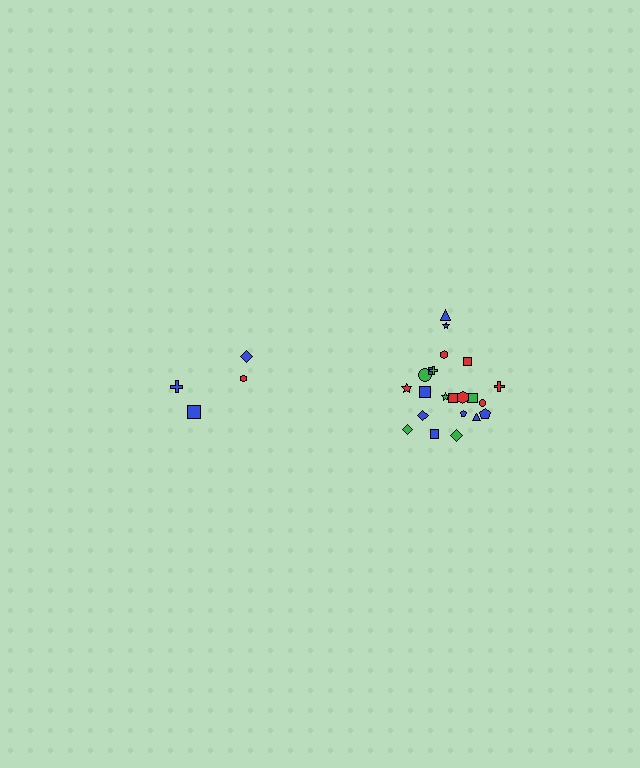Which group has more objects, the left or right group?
The right group.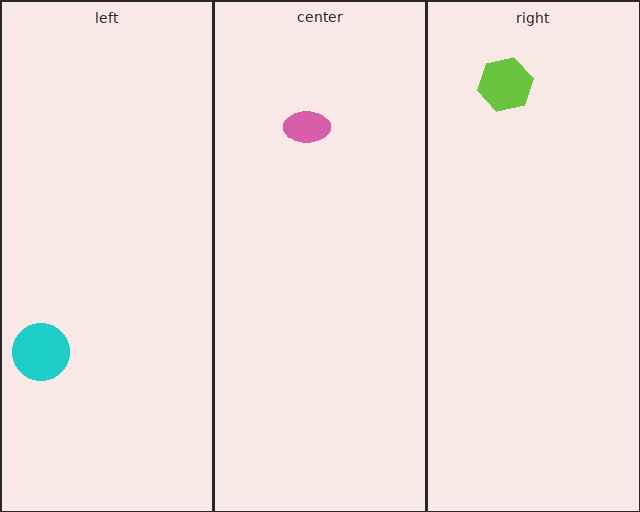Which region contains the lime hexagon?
The right region.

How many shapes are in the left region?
1.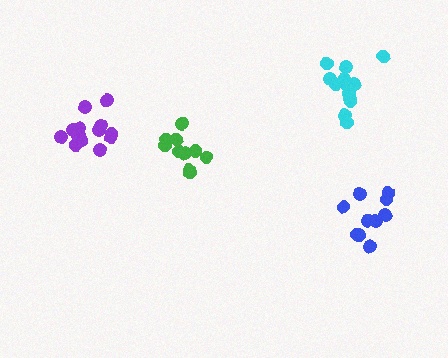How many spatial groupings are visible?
There are 4 spatial groupings.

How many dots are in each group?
Group 1: 13 dots, Group 2: 10 dots, Group 3: 14 dots, Group 4: 11 dots (48 total).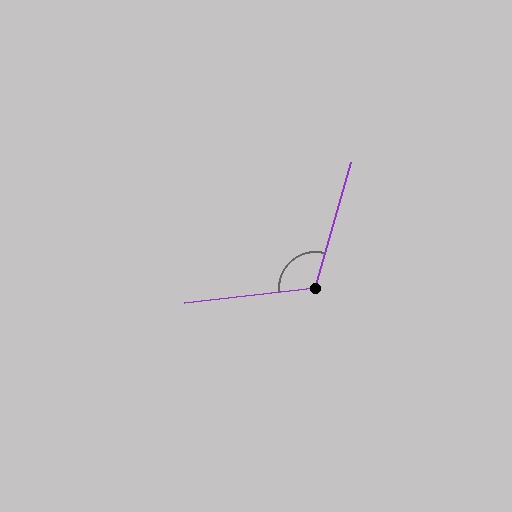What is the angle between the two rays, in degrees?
Approximately 113 degrees.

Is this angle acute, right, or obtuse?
It is obtuse.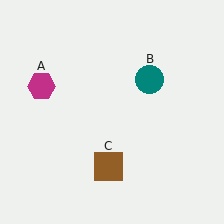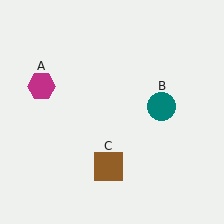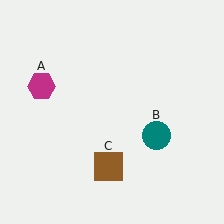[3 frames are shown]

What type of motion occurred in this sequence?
The teal circle (object B) rotated clockwise around the center of the scene.